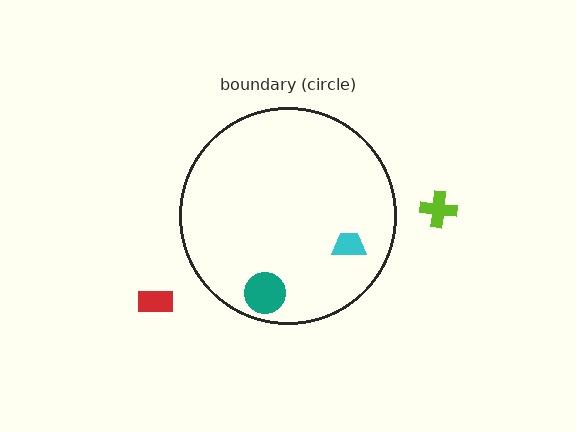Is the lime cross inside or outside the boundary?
Outside.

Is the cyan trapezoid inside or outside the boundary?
Inside.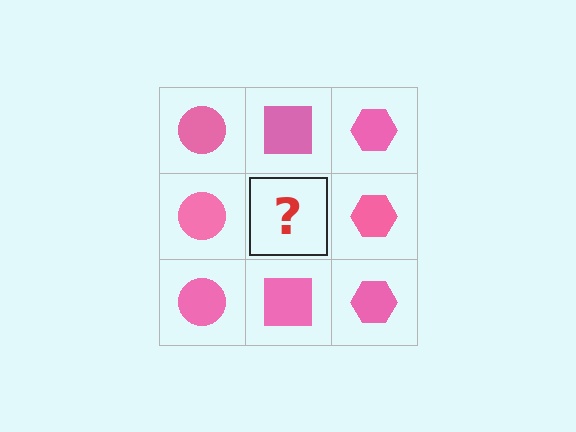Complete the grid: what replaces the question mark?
The question mark should be replaced with a pink square.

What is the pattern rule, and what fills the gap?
The rule is that each column has a consistent shape. The gap should be filled with a pink square.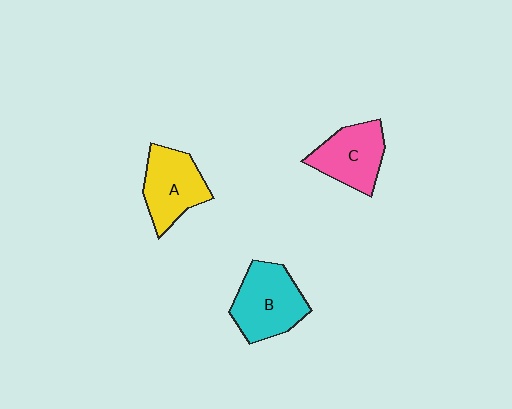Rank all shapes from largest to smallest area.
From largest to smallest: B (cyan), A (yellow), C (pink).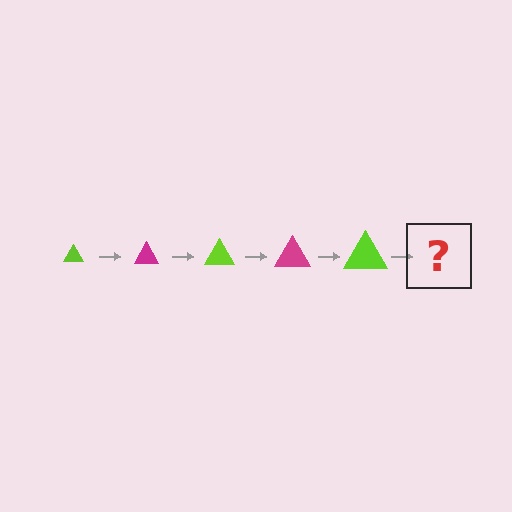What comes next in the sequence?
The next element should be a magenta triangle, larger than the previous one.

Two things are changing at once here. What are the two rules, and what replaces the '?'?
The two rules are that the triangle grows larger each step and the color cycles through lime and magenta. The '?' should be a magenta triangle, larger than the previous one.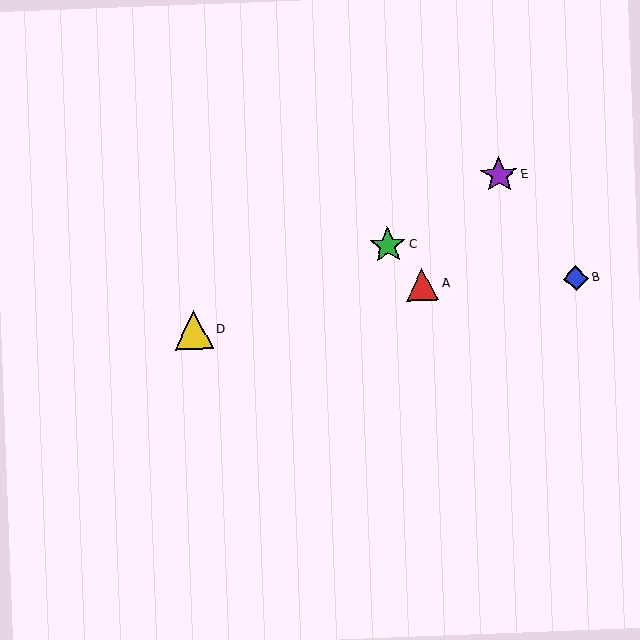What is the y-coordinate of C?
Object C is at y≈245.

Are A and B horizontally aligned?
Yes, both are at y≈284.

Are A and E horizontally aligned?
No, A is at y≈284 and E is at y≈175.